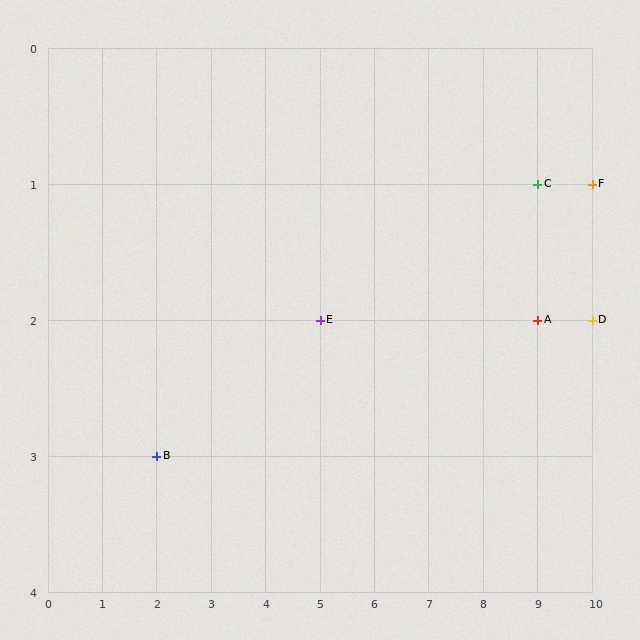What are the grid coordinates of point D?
Point D is at grid coordinates (10, 2).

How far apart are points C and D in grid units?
Points C and D are 1 column and 1 row apart (about 1.4 grid units diagonally).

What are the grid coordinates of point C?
Point C is at grid coordinates (9, 1).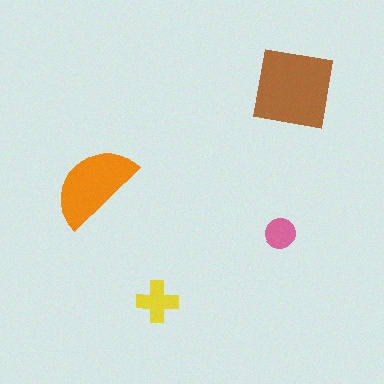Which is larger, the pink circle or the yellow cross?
The yellow cross.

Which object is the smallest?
The pink circle.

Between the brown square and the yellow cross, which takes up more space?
The brown square.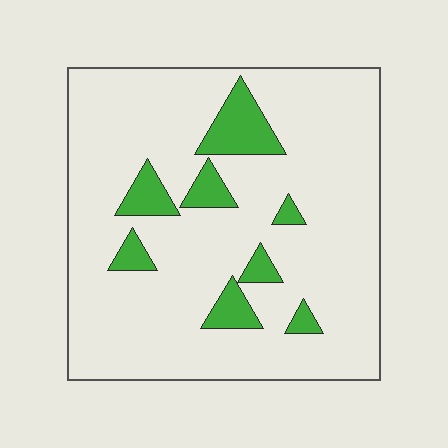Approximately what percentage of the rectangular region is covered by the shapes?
Approximately 15%.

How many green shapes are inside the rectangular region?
8.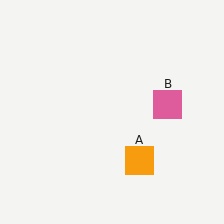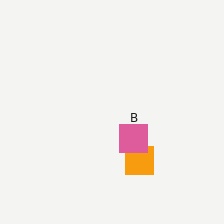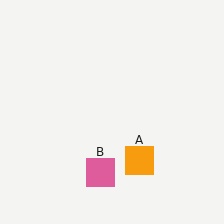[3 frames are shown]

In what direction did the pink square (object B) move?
The pink square (object B) moved down and to the left.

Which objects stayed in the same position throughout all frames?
Orange square (object A) remained stationary.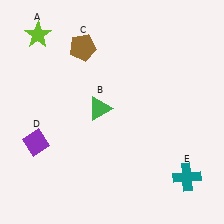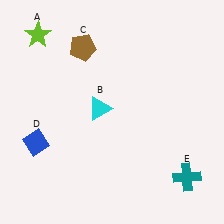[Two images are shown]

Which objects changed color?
B changed from green to cyan. D changed from purple to blue.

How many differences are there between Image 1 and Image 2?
There are 2 differences between the two images.